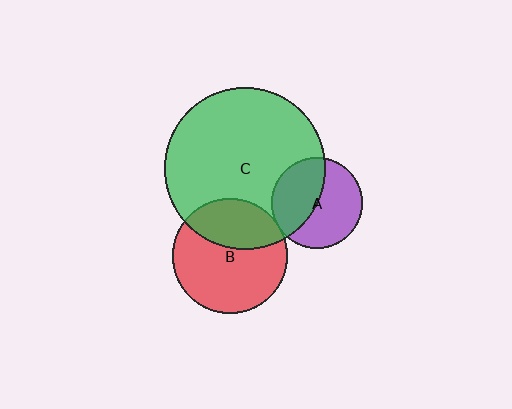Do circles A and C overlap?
Yes.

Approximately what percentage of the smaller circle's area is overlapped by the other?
Approximately 45%.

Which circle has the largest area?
Circle C (green).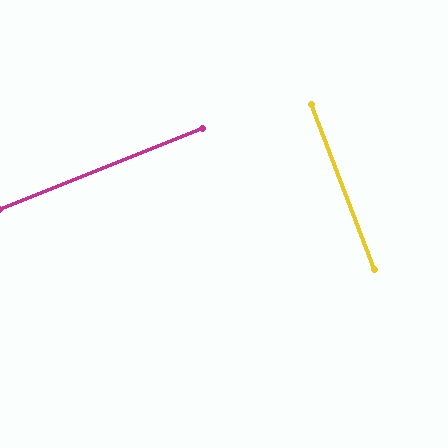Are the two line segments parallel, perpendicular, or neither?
Perpendicular — they meet at approximately 89°.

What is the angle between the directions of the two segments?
Approximately 89 degrees.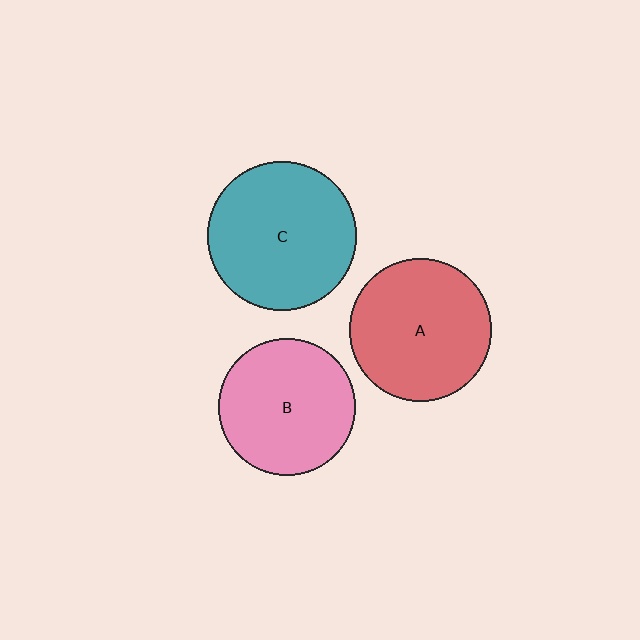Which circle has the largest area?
Circle C (teal).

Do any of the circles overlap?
No, none of the circles overlap.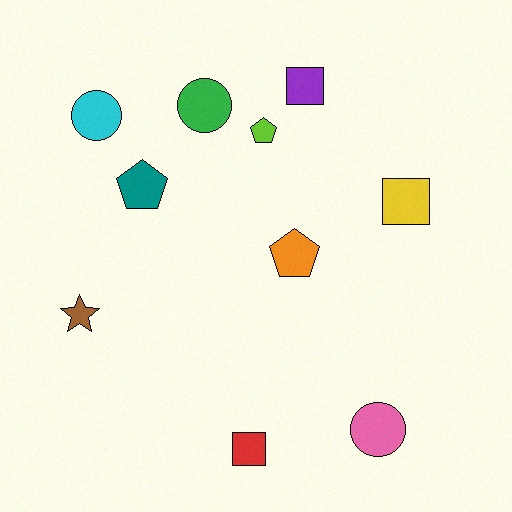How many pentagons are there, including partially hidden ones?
There are 3 pentagons.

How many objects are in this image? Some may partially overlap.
There are 10 objects.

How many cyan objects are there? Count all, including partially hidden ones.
There is 1 cyan object.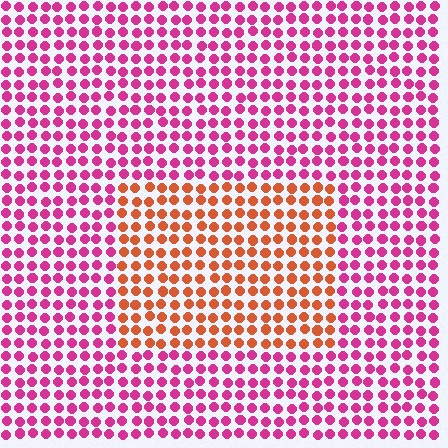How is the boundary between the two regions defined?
The boundary is defined purely by a slight shift in hue (about 51 degrees). Spacing, size, and orientation are identical on both sides.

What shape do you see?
I see a rectangle.